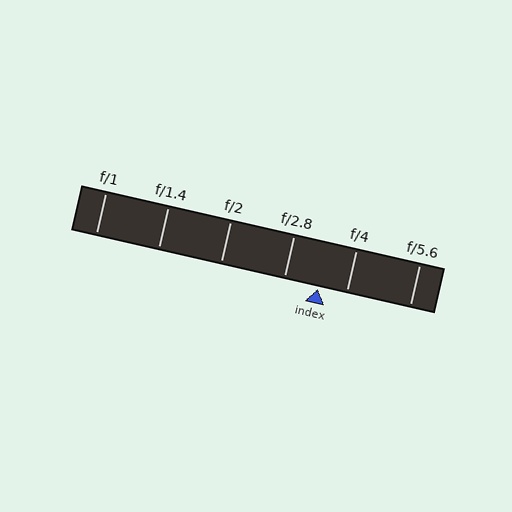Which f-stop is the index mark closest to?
The index mark is closest to f/4.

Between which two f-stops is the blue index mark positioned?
The index mark is between f/2.8 and f/4.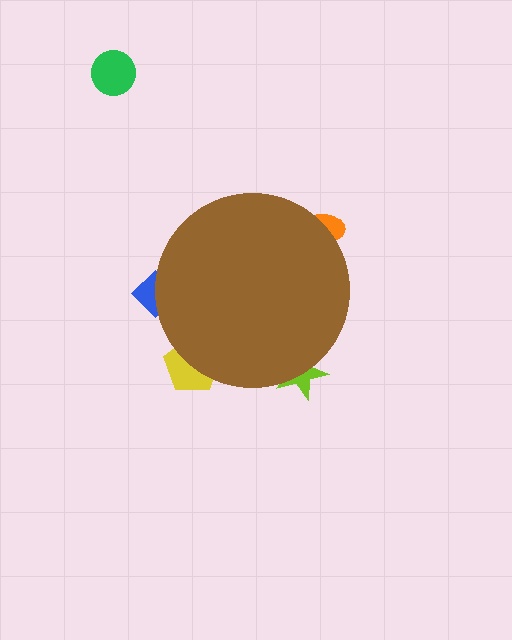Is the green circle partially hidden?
No, the green circle is fully visible.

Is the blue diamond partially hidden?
Yes, the blue diamond is partially hidden behind the brown circle.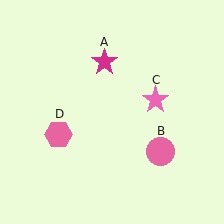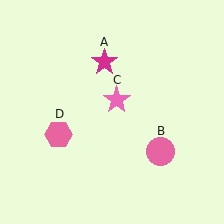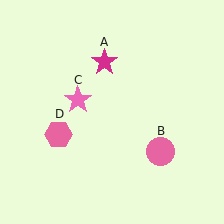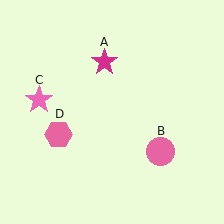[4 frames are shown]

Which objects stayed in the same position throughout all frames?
Magenta star (object A) and pink circle (object B) and pink hexagon (object D) remained stationary.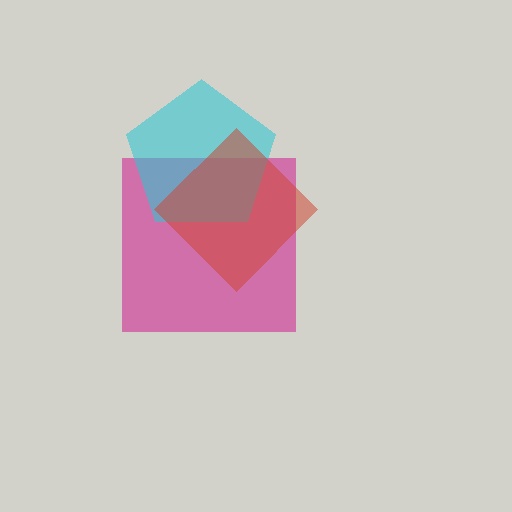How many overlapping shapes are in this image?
There are 3 overlapping shapes in the image.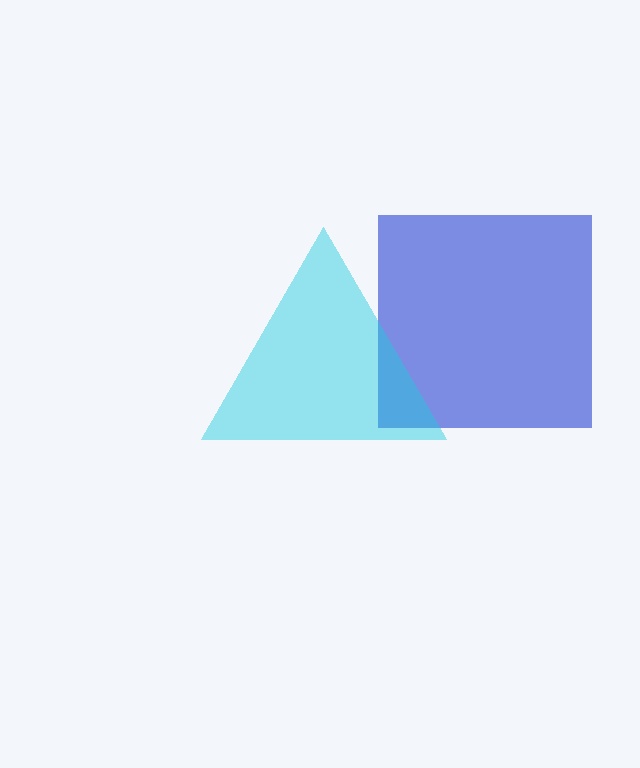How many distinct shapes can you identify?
There are 2 distinct shapes: a blue square, a cyan triangle.